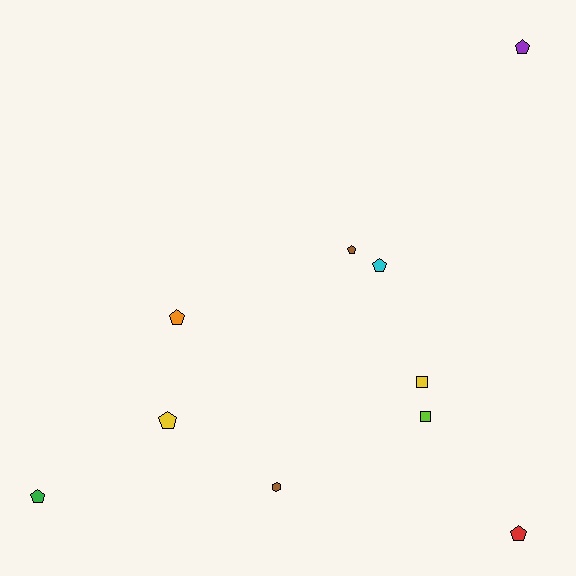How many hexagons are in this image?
There is 1 hexagon.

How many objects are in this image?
There are 10 objects.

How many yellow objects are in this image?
There are 2 yellow objects.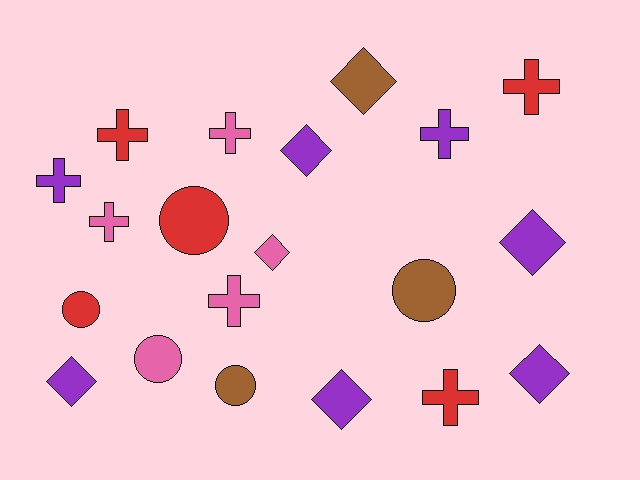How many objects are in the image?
There are 20 objects.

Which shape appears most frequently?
Cross, with 8 objects.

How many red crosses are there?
There are 3 red crosses.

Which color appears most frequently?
Purple, with 7 objects.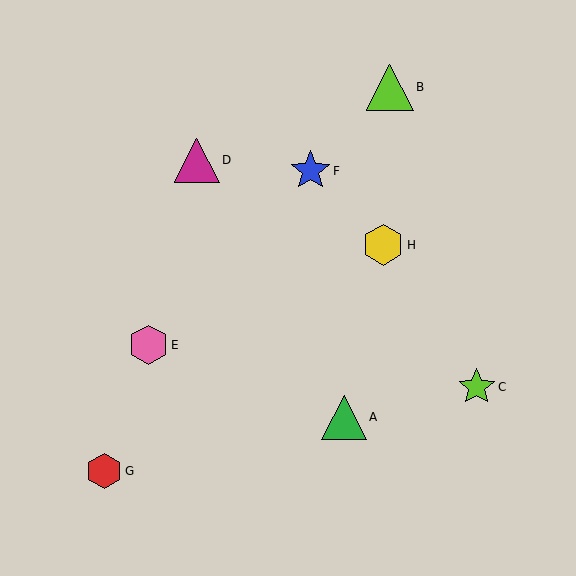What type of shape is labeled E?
Shape E is a pink hexagon.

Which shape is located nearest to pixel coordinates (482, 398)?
The lime star (labeled C) at (477, 387) is nearest to that location.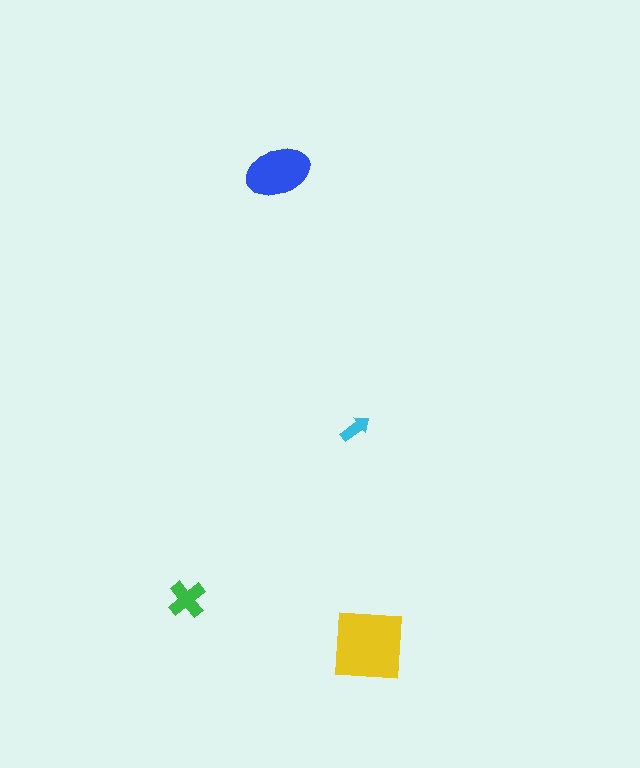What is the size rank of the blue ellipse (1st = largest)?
2nd.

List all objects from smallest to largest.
The cyan arrow, the green cross, the blue ellipse, the yellow square.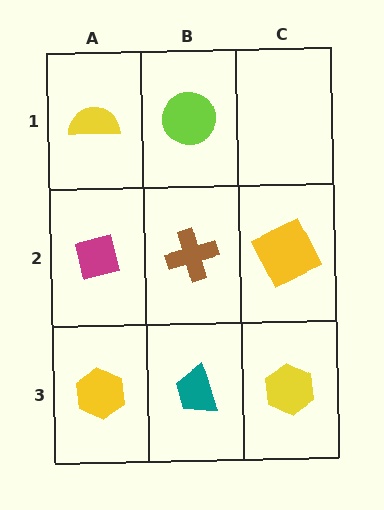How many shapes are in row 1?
2 shapes.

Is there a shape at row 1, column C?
No, that cell is empty.